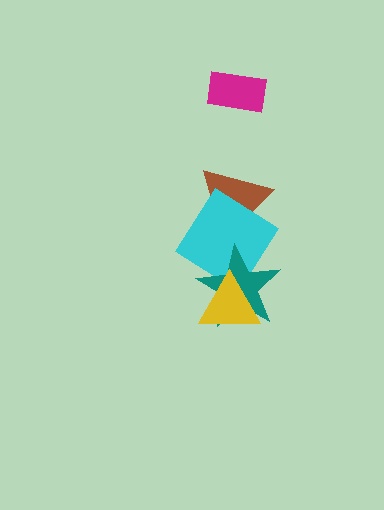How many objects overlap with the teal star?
2 objects overlap with the teal star.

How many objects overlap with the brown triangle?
1 object overlaps with the brown triangle.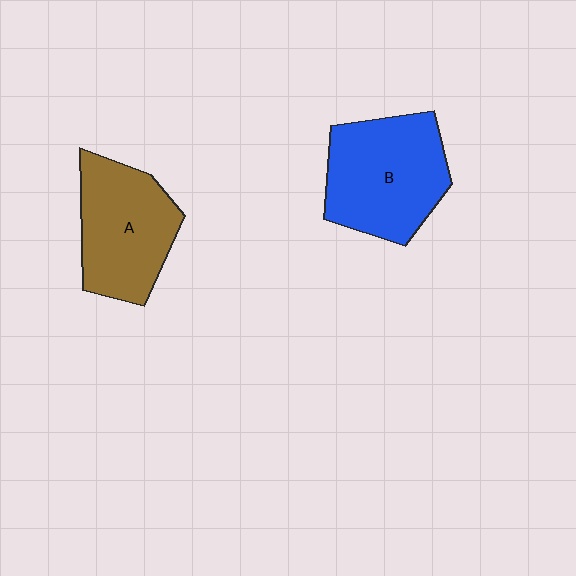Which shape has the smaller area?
Shape A (brown).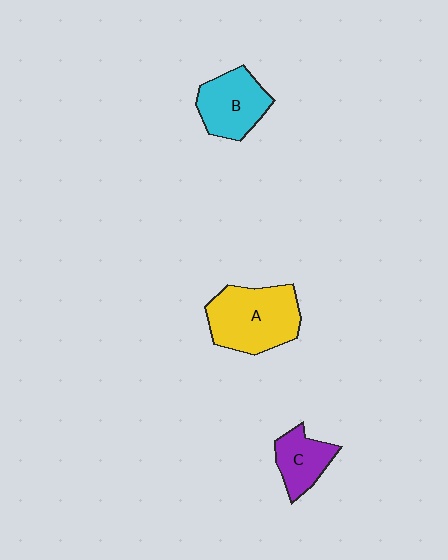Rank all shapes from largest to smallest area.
From largest to smallest: A (yellow), B (cyan), C (purple).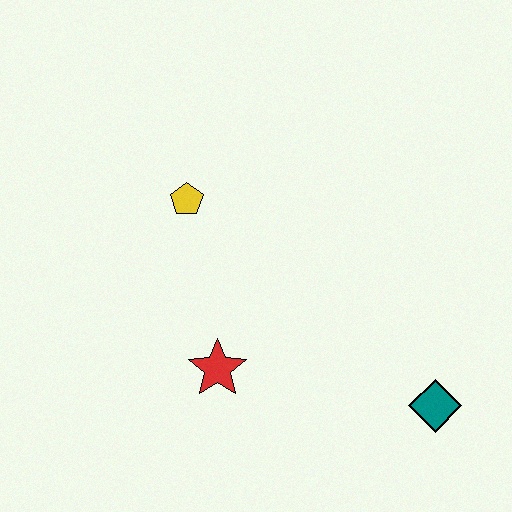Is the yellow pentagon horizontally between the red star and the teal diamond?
No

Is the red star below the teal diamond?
No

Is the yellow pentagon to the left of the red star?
Yes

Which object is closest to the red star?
The yellow pentagon is closest to the red star.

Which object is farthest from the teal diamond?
The yellow pentagon is farthest from the teal diamond.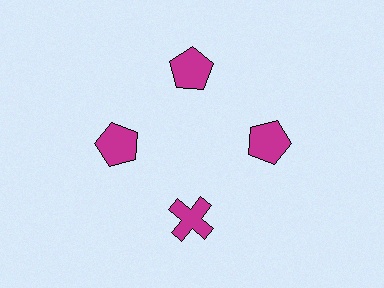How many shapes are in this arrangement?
There are 4 shapes arranged in a ring pattern.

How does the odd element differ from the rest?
It has a different shape: cross instead of pentagon.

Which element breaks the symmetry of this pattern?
The magenta cross at roughly the 6 o'clock position breaks the symmetry. All other shapes are magenta pentagons.